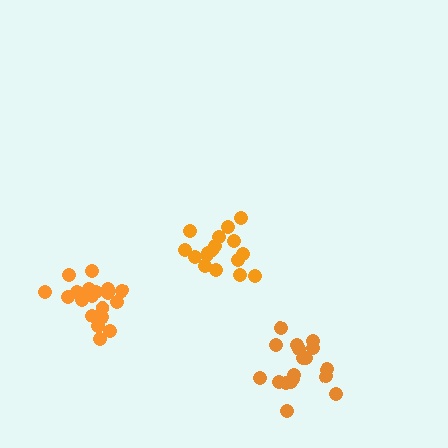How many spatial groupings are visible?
There are 3 spatial groupings.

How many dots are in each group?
Group 1: 19 dots, Group 2: 17 dots, Group 3: 18 dots (54 total).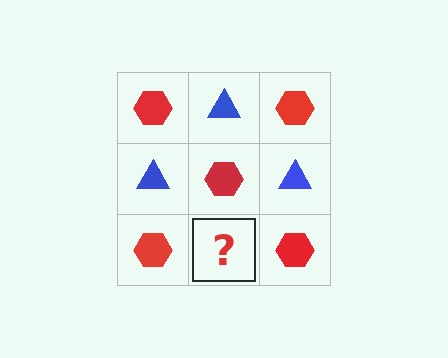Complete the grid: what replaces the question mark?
The question mark should be replaced with a blue triangle.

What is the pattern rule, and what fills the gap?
The rule is that it alternates red hexagon and blue triangle in a checkerboard pattern. The gap should be filled with a blue triangle.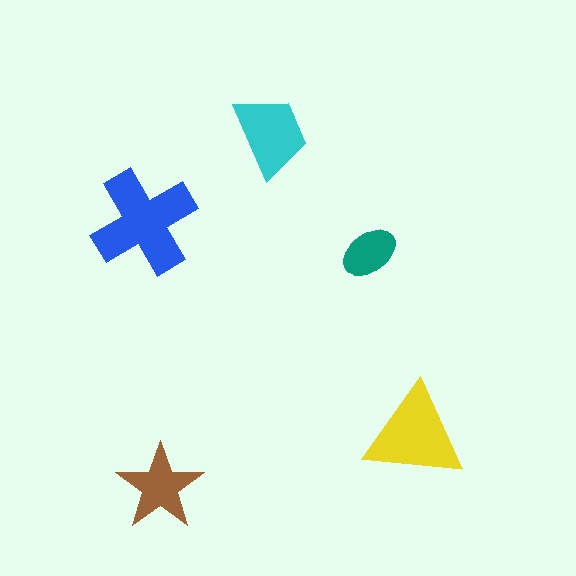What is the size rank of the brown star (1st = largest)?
4th.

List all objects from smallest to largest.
The teal ellipse, the brown star, the cyan trapezoid, the yellow triangle, the blue cross.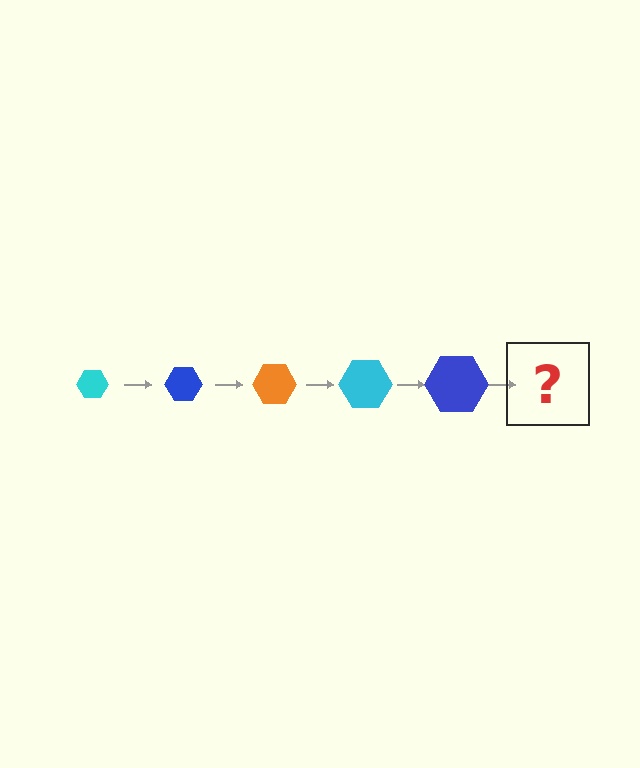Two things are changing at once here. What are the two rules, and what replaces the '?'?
The two rules are that the hexagon grows larger each step and the color cycles through cyan, blue, and orange. The '?' should be an orange hexagon, larger than the previous one.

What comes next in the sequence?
The next element should be an orange hexagon, larger than the previous one.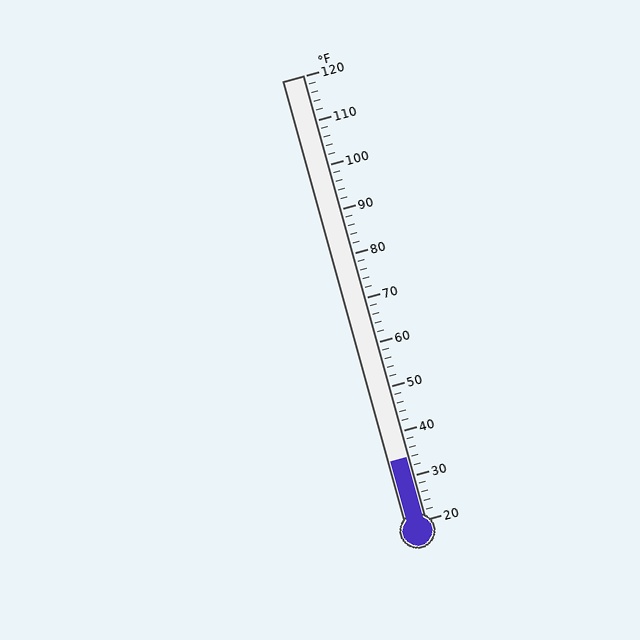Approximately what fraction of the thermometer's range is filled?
The thermometer is filled to approximately 15% of its range.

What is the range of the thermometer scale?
The thermometer scale ranges from 20°F to 120°F.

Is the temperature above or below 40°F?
The temperature is below 40°F.